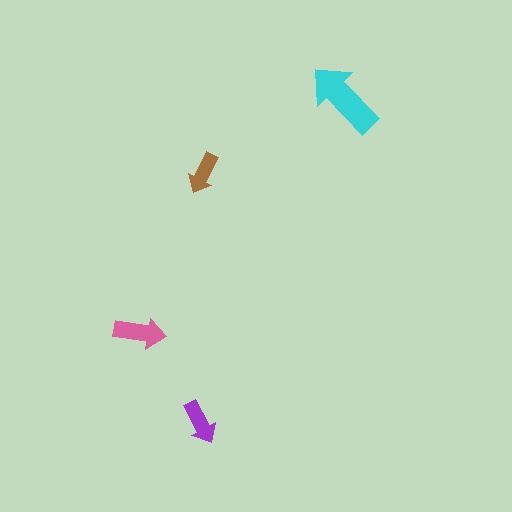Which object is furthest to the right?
The cyan arrow is rightmost.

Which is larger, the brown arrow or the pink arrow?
The pink one.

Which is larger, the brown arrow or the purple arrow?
The purple one.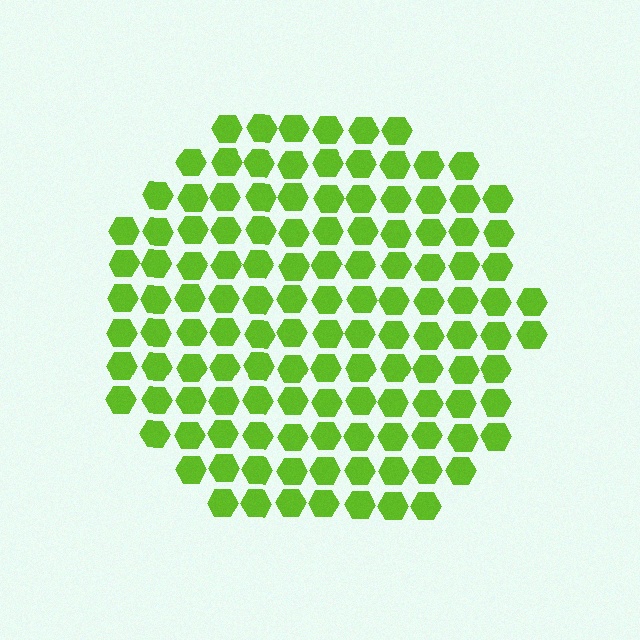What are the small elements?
The small elements are hexagons.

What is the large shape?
The large shape is a circle.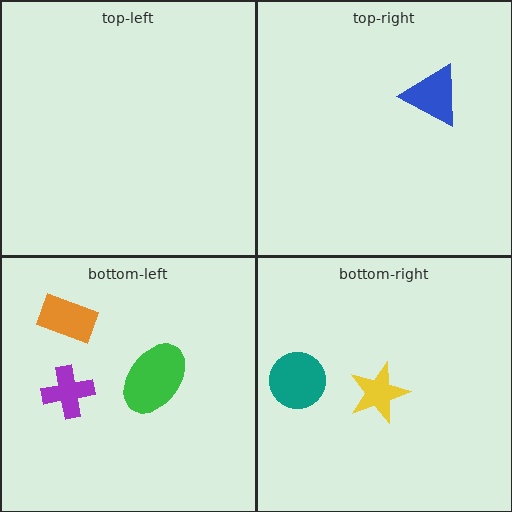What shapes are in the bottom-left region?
The green ellipse, the orange rectangle, the purple cross.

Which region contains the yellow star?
The bottom-right region.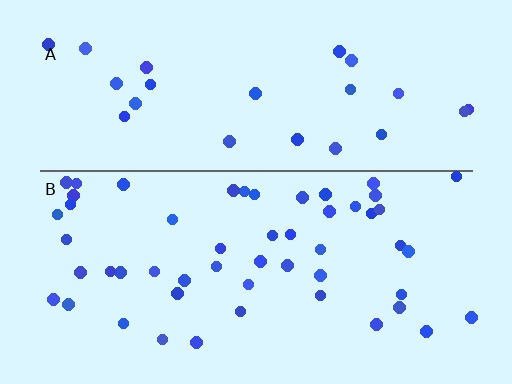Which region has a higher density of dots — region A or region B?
B (the bottom).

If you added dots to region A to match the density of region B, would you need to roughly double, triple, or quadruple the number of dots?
Approximately double.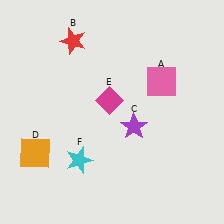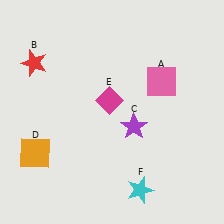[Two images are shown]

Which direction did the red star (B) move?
The red star (B) moved left.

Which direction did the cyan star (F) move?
The cyan star (F) moved right.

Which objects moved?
The objects that moved are: the red star (B), the cyan star (F).